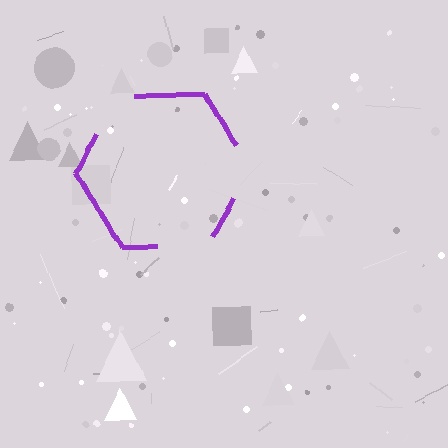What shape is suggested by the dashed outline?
The dashed outline suggests a hexagon.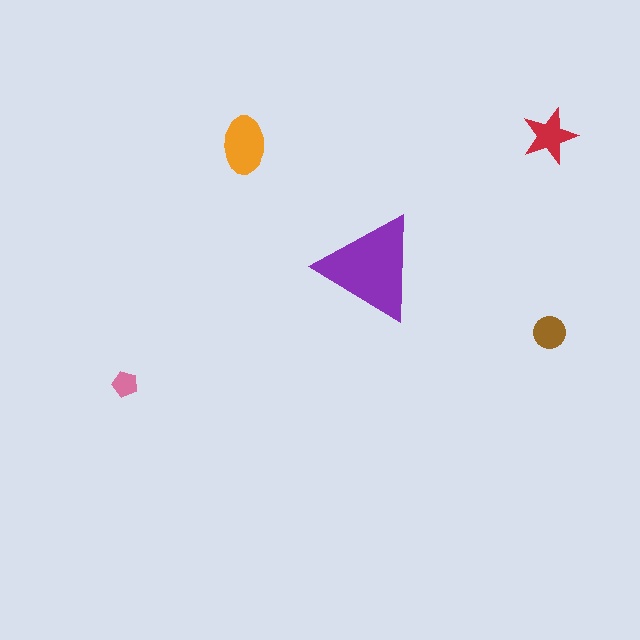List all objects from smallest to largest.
The pink pentagon, the brown circle, the red star, the orange ellipse, the purple triangle.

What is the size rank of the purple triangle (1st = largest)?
1st.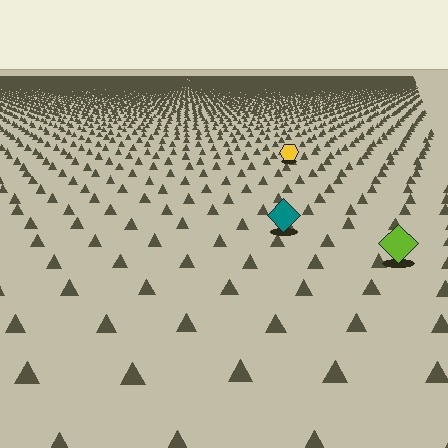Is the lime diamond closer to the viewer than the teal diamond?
Yes. The lime diamond is closer — you can tell from the texture gradient: the ground texture is coarser near it.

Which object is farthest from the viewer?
The yellow hexagon is farthest from the viewer. It appears smaller and the ground texture around it is denser.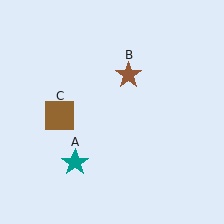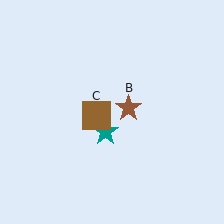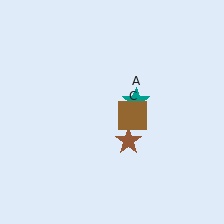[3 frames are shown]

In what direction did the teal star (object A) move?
The teal star (object A) moved up and to the right.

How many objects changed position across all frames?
3 objects changed position: teal star (object A), brown star (object B), brown square (object C).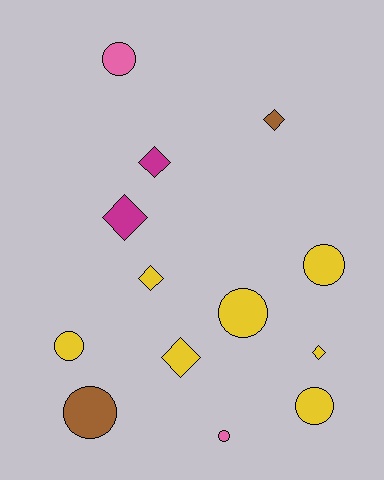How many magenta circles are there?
There are no magenta circles.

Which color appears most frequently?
Yellow, with 7 objects.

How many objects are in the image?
There are 13 objects.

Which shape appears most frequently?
Circle, with 7 objects.